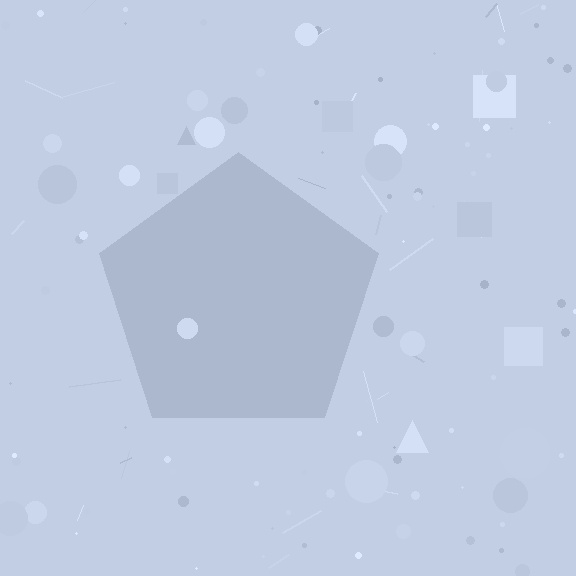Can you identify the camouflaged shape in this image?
The camouflaged shape is a pentagon.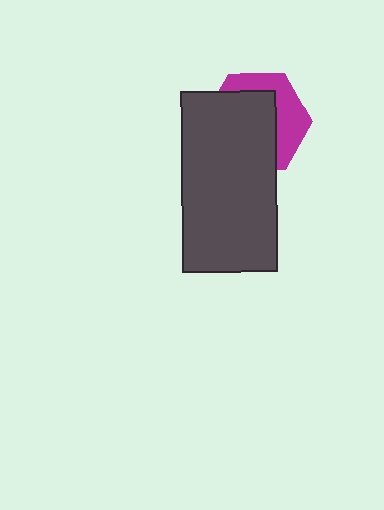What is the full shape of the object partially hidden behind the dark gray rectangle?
The partially hidden object is a magenta hexagon.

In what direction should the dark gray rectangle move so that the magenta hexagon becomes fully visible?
The dark gray rectangle should move toward the lower-left. That is the shortest direction to clear the overlap and leave the magenta hexagon fully visible.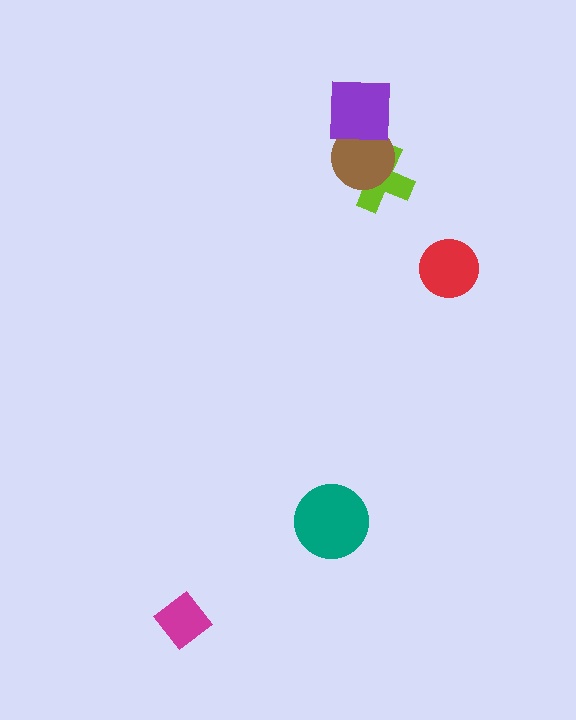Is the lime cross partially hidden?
Yes, it is partially covered by another shape.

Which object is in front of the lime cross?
The brown circle is in front of the lime cross.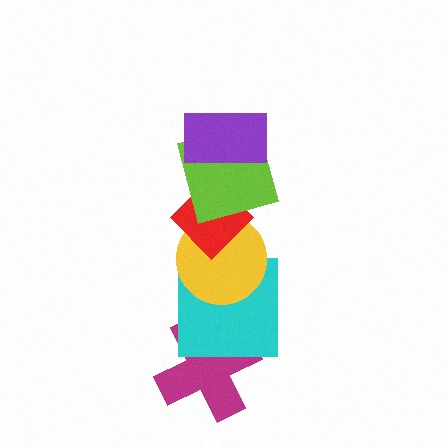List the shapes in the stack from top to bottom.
From top to bottom: the purple rectangle, the lime square, the red diamond, the yellow circle, the cyan square, the magenta cross.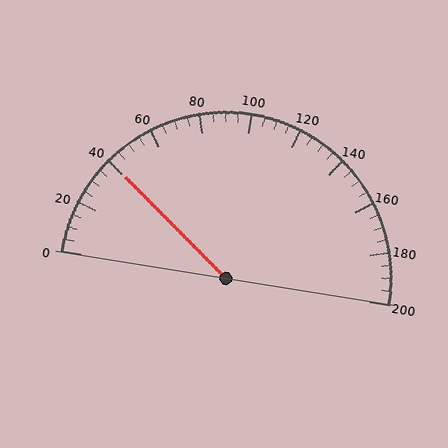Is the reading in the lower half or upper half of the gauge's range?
The reading is in the lower half of the range (0 to 200).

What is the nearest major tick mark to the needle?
The nearest major tick mark is 40.